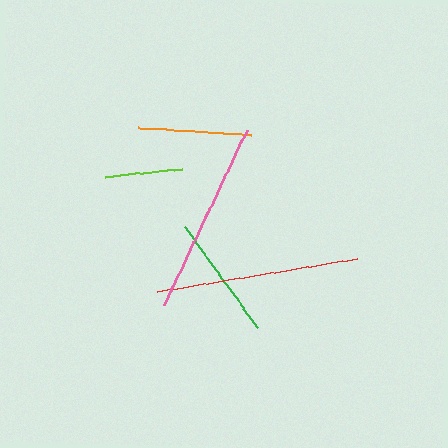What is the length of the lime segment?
The lime segment is approximately 77 pixels long.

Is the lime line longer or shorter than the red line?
The red line is longer than the lime line.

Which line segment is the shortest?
The lime line is the shortest at approximately 77 pixels.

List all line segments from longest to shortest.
From longest to shortest: red, pink, green, orange, lime.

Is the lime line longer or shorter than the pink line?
The pink line is longer than the lime line.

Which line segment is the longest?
The red line is the longest at approximately 203 pixels.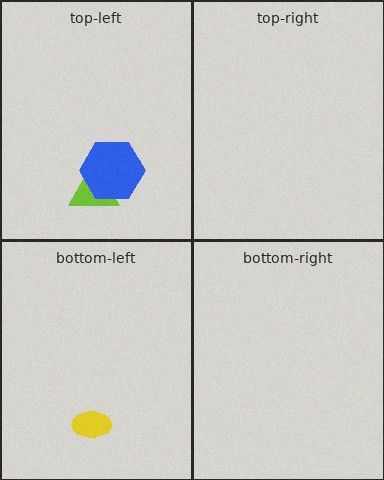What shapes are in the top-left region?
The lime triangle, the blue hexagon.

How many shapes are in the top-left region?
2.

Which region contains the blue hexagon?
The top-left region.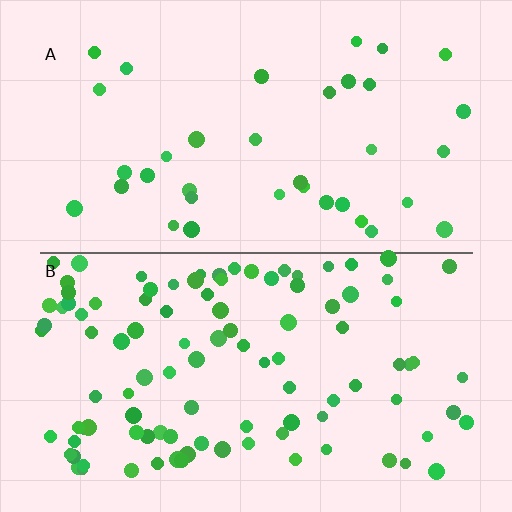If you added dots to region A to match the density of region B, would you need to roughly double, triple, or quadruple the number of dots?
Approximately triple.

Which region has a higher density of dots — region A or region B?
B (the bottom).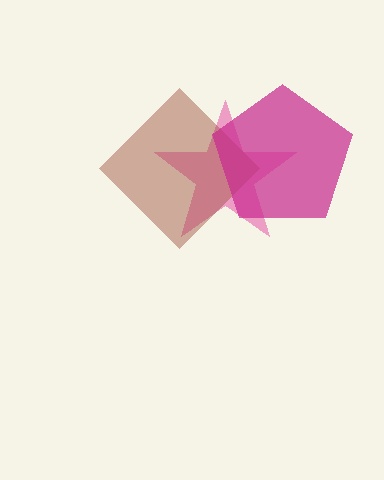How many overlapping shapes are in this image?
There are 3 overlapping shapes in the image.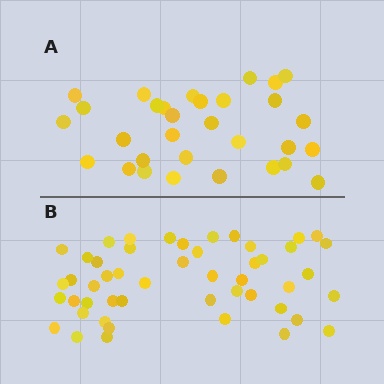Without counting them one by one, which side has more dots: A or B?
Region B (the bottom region) has more dots.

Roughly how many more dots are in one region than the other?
Region B has approximately 20 more dots than region A.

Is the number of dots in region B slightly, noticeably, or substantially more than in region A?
Region B has substantially more. The ratio is roughly 1.6 to 1.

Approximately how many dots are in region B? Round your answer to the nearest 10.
About 50 dots. (The exact count is 49, which rounds to 50.)